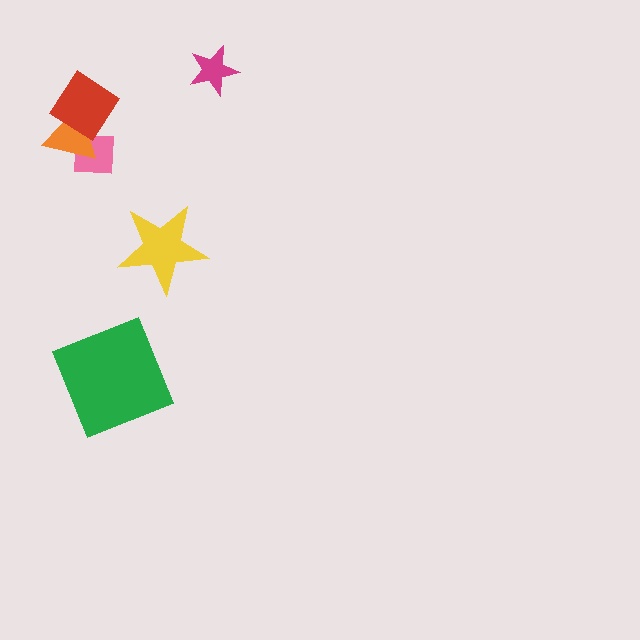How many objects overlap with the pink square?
2 objects overlap with the pink square.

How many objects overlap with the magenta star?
0 objects overlap with the magenta star.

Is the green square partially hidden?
No, no other shape covers it.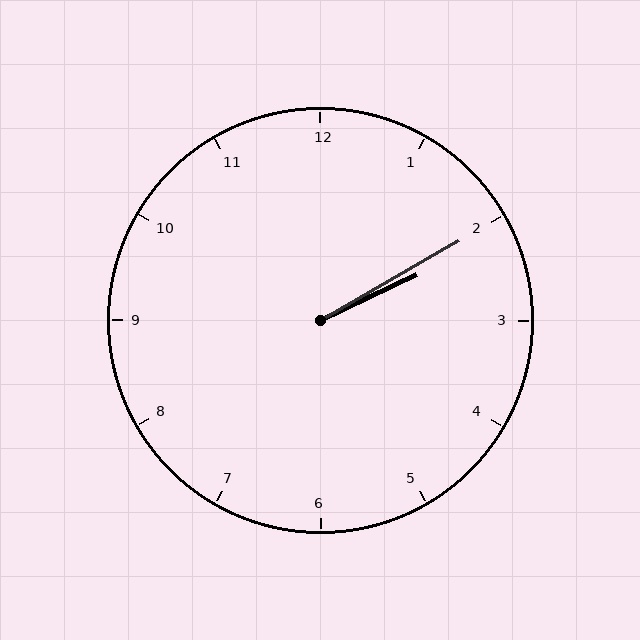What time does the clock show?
2:10.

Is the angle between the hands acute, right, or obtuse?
It is acute.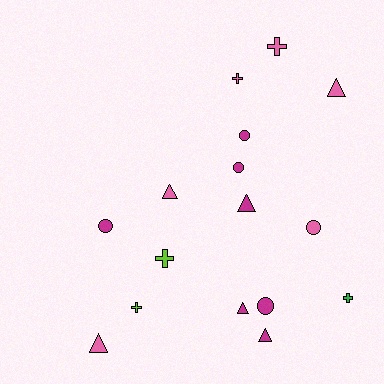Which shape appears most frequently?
Triangle, with 6 objects.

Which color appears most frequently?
Magenta, with 7 objects.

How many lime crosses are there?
There are 2 lime crosses.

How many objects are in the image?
There are 16 objects.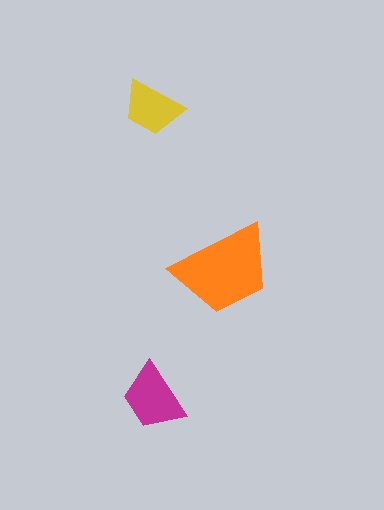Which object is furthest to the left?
The yellow trapezoid is leftmost.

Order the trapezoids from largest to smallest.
the orange one, the magenta one, the yellow one.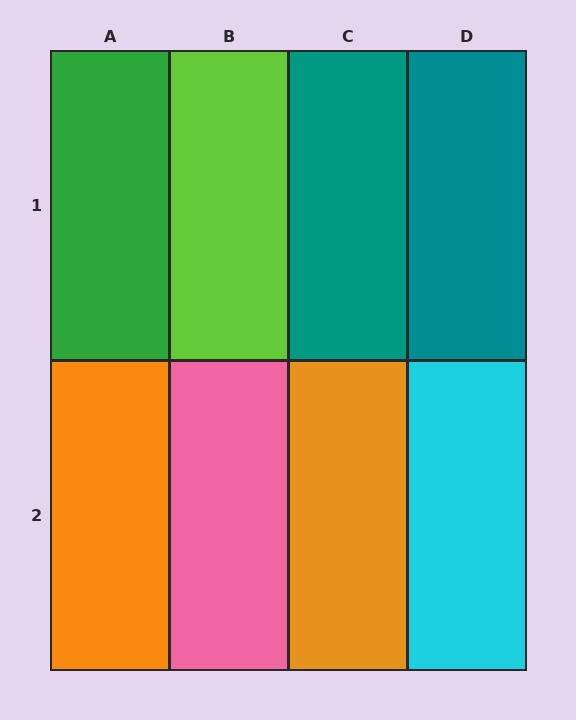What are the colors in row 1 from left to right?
Green, lime, teal, teal.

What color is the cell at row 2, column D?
Cyan.